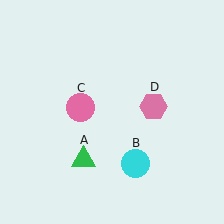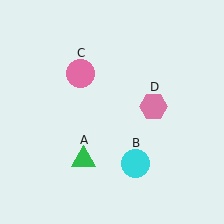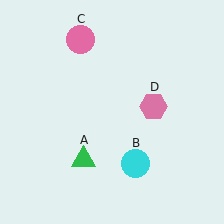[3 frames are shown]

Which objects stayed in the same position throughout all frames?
Green triangle (object A) and cyan circle (object B) and pink hexagon (object D) remained stationary.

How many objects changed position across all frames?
1 object changed position: pink circle (object C).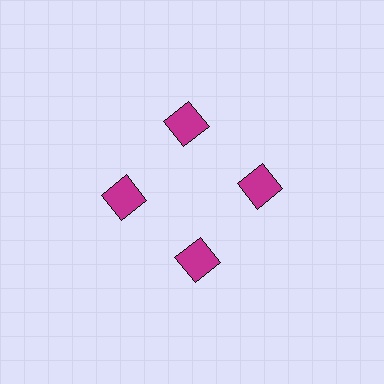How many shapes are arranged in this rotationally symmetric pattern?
There are 4 shapes, arranged in 4 groups of 1.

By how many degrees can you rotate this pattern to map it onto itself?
The pattern maps onto itself every 90 degrees of rotation.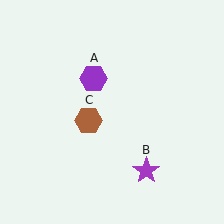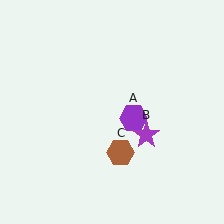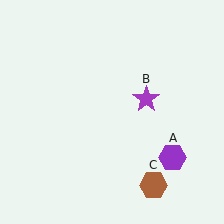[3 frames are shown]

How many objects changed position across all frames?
3 objects changed position: purple hexagon (object A), purple star (object B), brown hexagon (object C).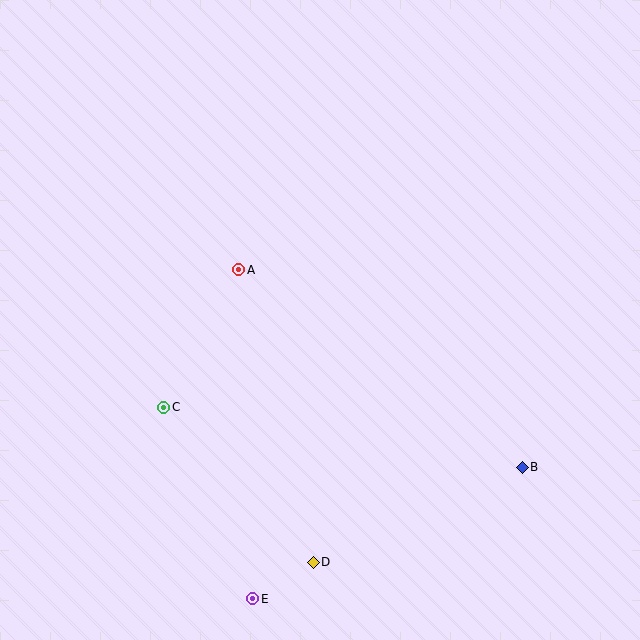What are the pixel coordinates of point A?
Point A is at (239, 270).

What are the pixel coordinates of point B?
Point B is at (522, 467).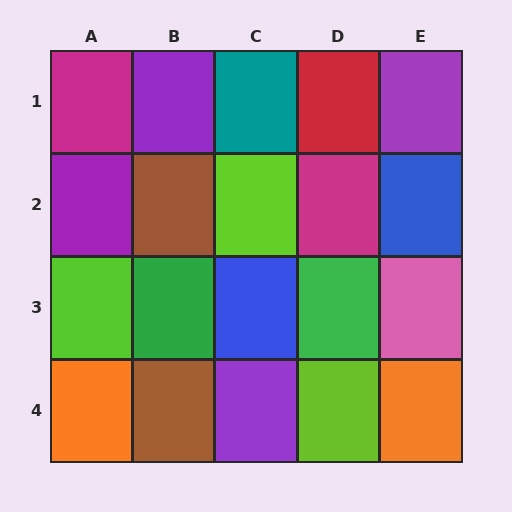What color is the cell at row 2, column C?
Lime.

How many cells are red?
1 cell is red.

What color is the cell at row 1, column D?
Red.